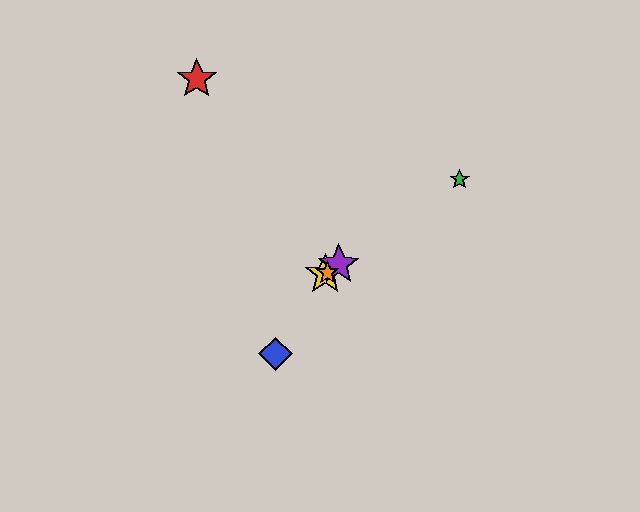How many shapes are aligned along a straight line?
4 shapes (the green star, the yellow star, the purple star, the orange star) are aligned along a straight line.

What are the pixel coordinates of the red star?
The red star is at (197, 79).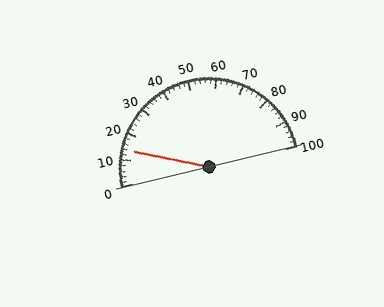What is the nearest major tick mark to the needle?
The nearest major tick mark is 10.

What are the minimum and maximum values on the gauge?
The gauge ranges from 0 to 100.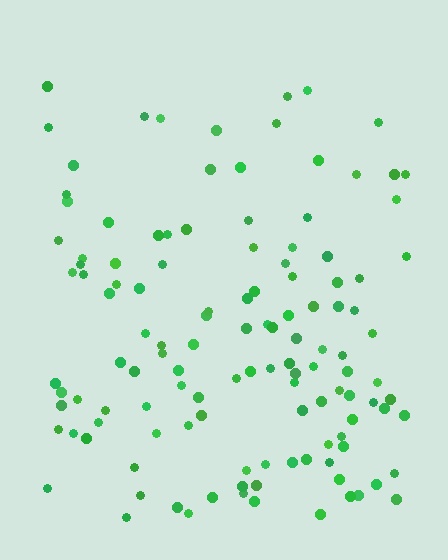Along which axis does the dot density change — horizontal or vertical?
Vertical.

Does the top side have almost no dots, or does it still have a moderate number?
Still a moderate number, just noticeably fewer than the bottom.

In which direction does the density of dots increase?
From top to bottom, with the bottom side densest.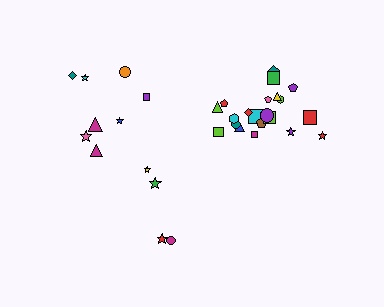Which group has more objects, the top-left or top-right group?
The top-right group.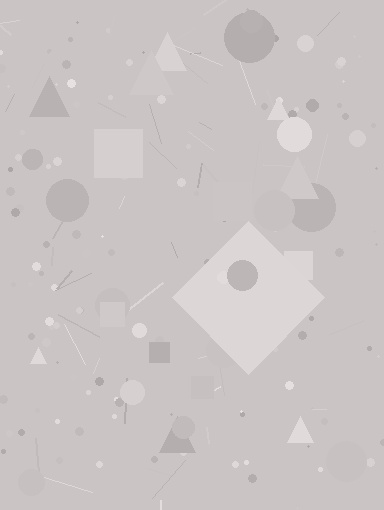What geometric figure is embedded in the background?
A diamond is embedded in the background.